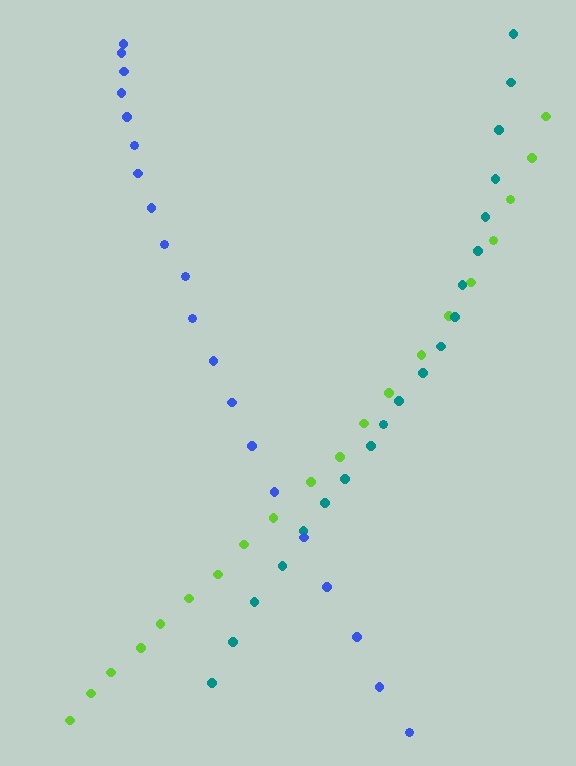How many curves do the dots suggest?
There are 3 distinct paths.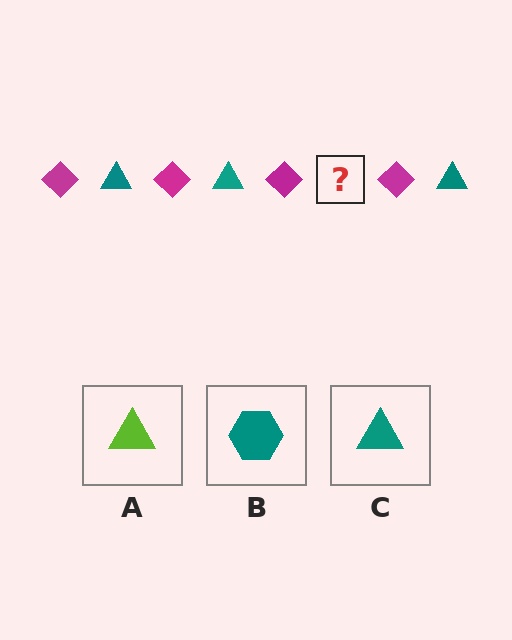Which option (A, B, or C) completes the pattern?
C.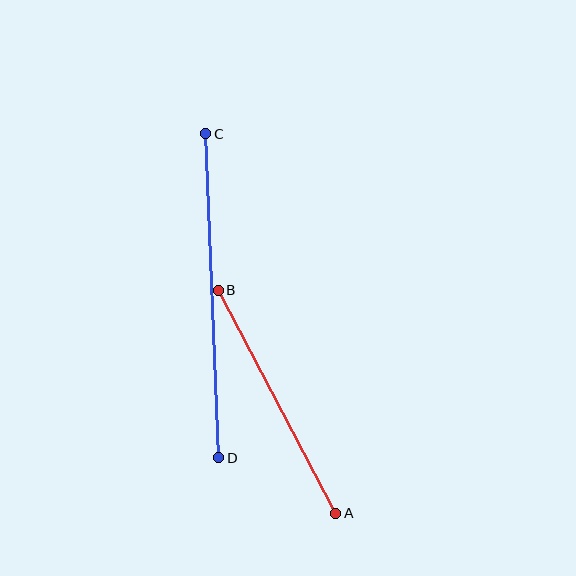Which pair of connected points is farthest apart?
Points C and D are farthest apart.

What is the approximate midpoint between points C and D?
The midpoint is at approximately (212, 296) pixels.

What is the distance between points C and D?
The distance is approximately 324 pixels.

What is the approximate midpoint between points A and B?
The midpoint is at approximately (277, 402) pixels.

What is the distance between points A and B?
The distance is approximately 252 pixels.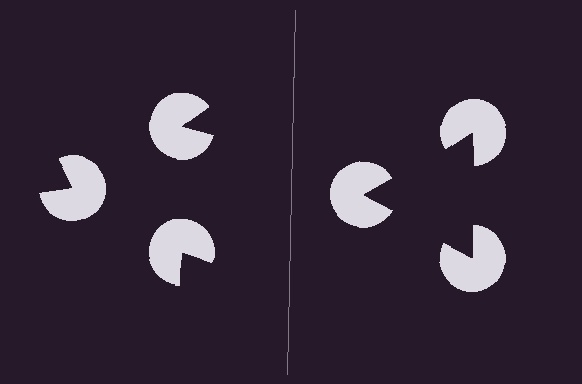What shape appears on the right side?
An illusory triangle.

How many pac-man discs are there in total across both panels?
6 — 3 on each side.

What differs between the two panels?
The pac-man discs are positioned identically on both sides; only the wedge orientations differ. On the right they align to a triangle; on the left they are misaligned.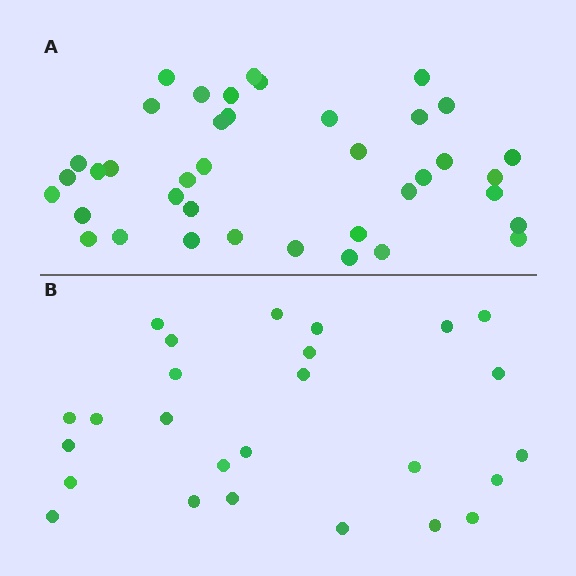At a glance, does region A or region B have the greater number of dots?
Region A (the top region) has more dots.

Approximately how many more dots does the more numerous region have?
Region A has approximately 15 more dots than region B.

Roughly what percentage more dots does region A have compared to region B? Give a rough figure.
About 50% more.